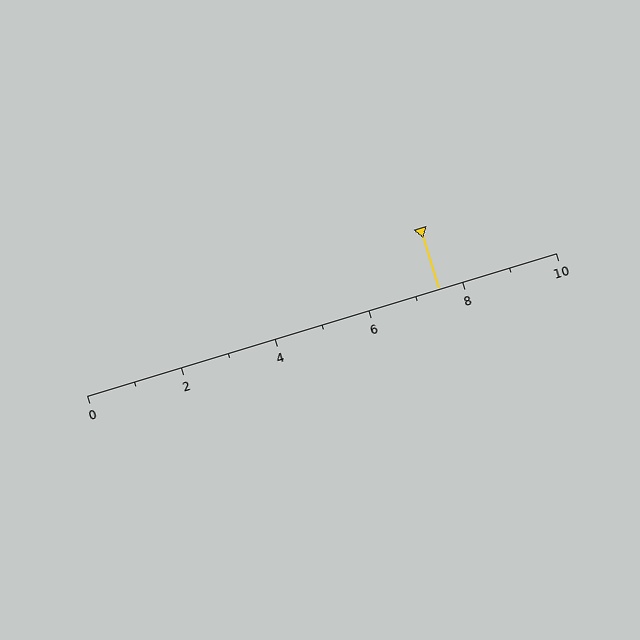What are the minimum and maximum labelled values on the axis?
The axis runs from 0 to 10.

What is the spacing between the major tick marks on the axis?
The major ticks are spaced 2 apart.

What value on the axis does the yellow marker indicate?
The marker indicates approximately 7.5.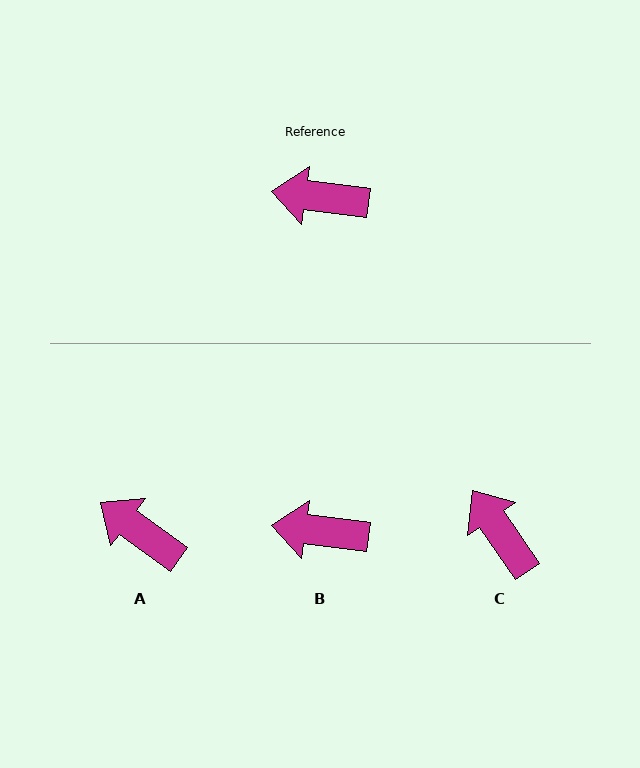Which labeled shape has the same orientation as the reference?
B.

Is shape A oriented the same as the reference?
No, it is off by about 29 degrees.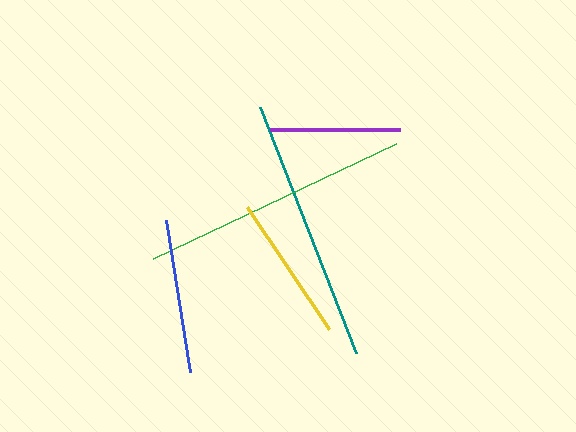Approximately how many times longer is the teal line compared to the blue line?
The teal line is approximately 1.7 times the length of the blue line.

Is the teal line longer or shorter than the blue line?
The teal line is longer than the blue line.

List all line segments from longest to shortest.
From longest to shortest: green, teal, blue, yellow, purple.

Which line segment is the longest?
The green line is the longest at approximately 269 pixels.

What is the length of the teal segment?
The teal segment is approximately 264 pixels long.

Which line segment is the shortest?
The purple line is the shortest at approximately 129 pixels.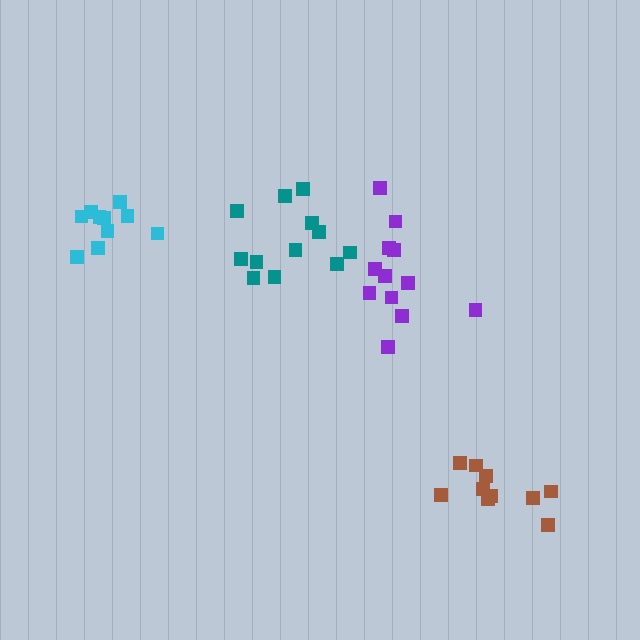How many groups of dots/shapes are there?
There are 4 groups.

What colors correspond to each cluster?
The clusters are colored: brown, teal, purple, cyan.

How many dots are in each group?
Group 1: 10 dots, Group 2: 12 dots, Group 3: 12 dots, Group 4: 10 dots (44 total).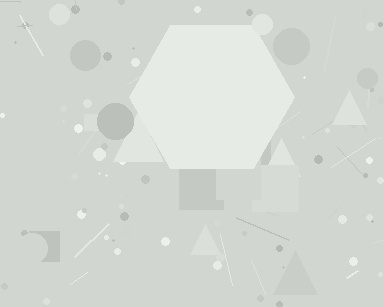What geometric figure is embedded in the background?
A hexagon is embedded in the background.